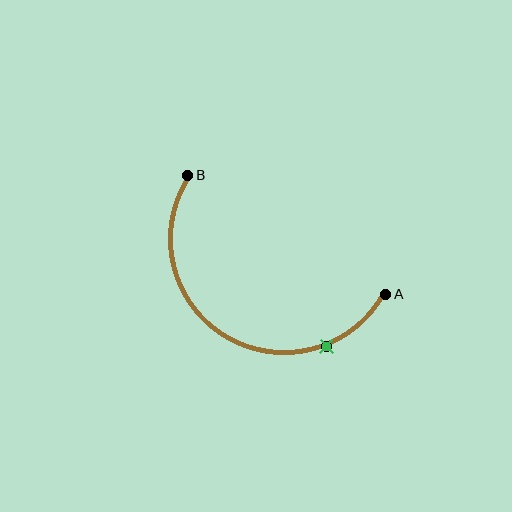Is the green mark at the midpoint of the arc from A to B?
No. The green mark lies on the arc but is closer to endpoint A. The arc midpoint would be at the point on the curve equidistant along the arc from both A and B.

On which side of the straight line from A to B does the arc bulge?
The arc bulges below the straight line connecting A and B.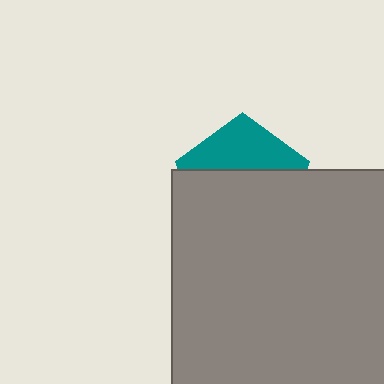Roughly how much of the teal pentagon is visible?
A small part of it is visible (roughly 37%).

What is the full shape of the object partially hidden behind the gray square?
The partially hidden object is a teal pentagon.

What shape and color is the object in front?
The object in front is a gray square.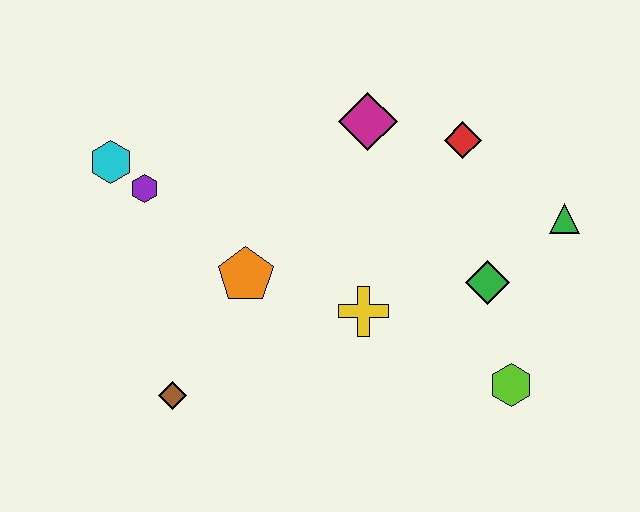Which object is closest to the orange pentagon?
The yellow cross is closest to the orange pentagon.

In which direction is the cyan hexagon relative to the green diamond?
The cyan hexagon is to the left of the green diamond.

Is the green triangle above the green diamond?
Yes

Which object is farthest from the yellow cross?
The cyan hexagon is farthest from the yellow cross.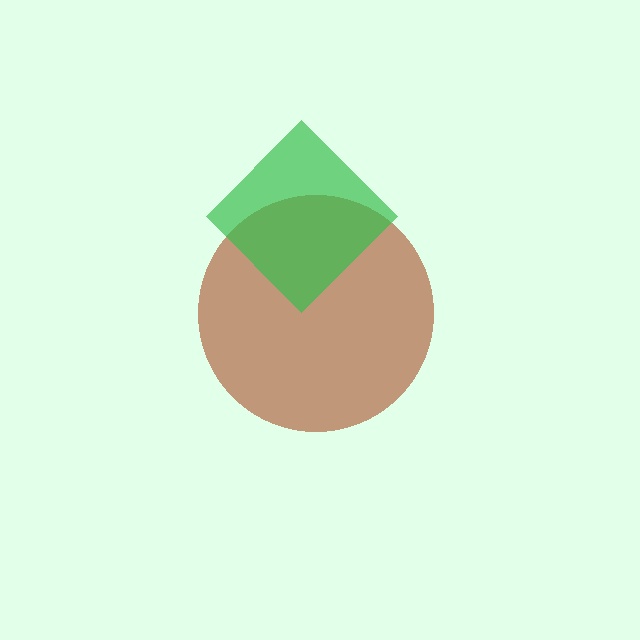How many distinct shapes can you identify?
There are 2 distinct shapes: a brown circle, a green diamond.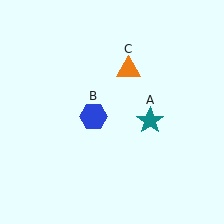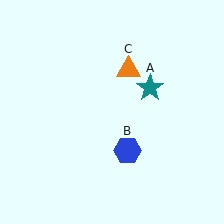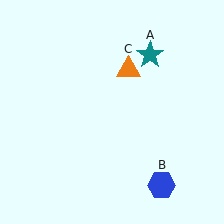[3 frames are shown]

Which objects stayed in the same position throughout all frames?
Orange triangle (object C) remained stationary.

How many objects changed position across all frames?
2 objects changed position: teal star (object A), blue hexagon (object B).